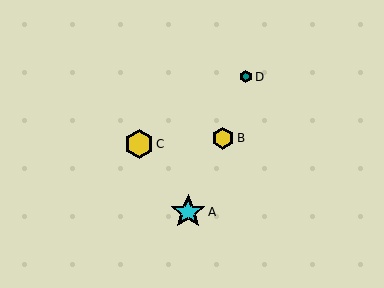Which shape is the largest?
The cyan star (labeled A) is the largest.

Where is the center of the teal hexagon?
The center of the teal hexagon is at (246, 77).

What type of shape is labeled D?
Shape D is a teal hexagon.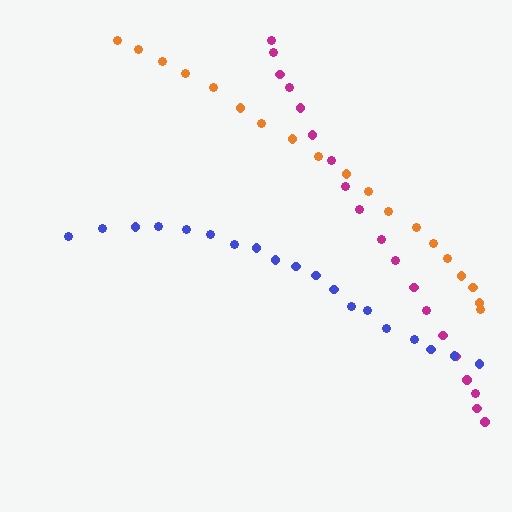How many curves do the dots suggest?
There are 3 distinct paths.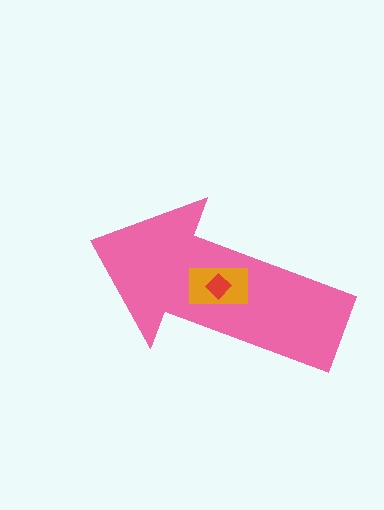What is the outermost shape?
The pink arrow.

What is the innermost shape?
The red diamond.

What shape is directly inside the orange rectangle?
The red diamond.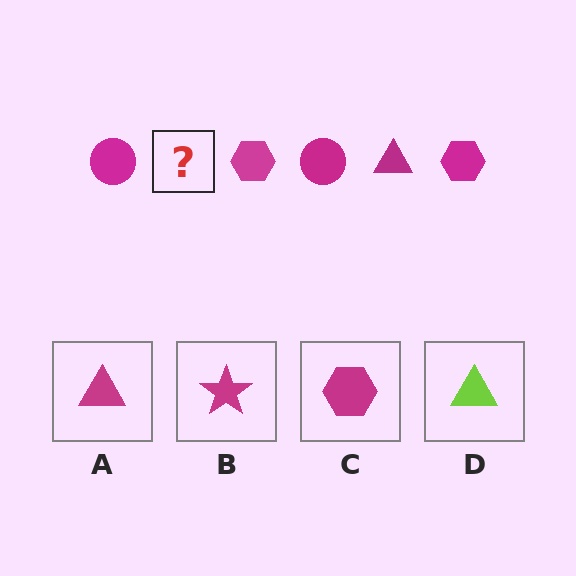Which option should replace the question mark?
Option A.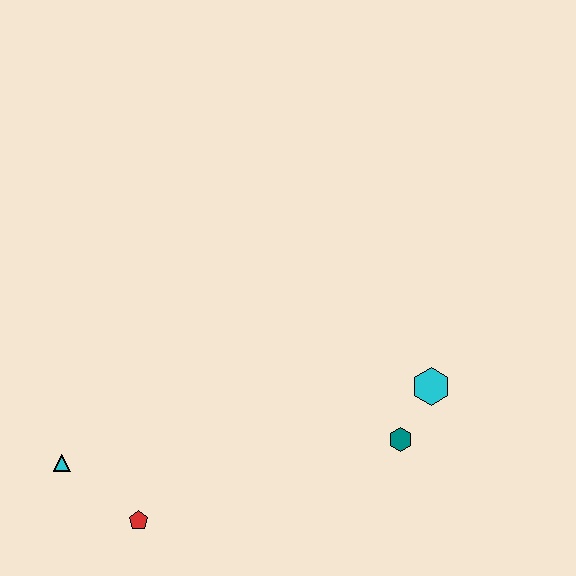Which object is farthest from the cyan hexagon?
The cyan triangle is farthest from the cyan hexagon.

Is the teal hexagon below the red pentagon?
No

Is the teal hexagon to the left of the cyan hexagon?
Yes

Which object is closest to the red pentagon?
The cyan triangle is closest to the red pentagon.